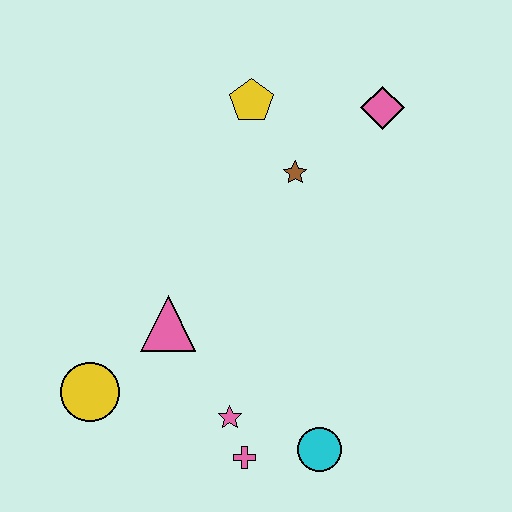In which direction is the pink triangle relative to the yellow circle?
The pink triangle is to the right of the yellow circle.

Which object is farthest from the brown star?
The yellow circle is farthest from the brown star.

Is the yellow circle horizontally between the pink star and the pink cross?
No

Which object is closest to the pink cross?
The pink star is closest to the pink cross.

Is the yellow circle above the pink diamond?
No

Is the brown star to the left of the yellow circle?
No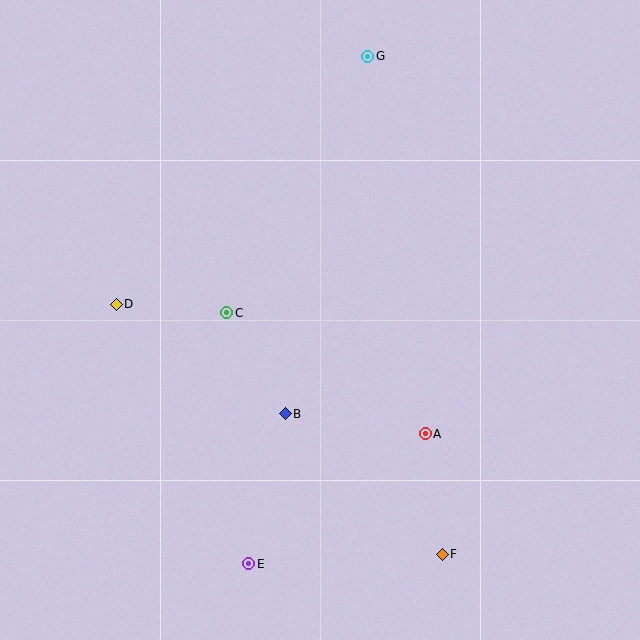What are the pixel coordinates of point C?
Point C is at (227, 313).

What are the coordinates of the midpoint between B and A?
The midpoint between B and A is at (355, 424).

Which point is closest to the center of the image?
Point C at (227, 313) is closest to the center.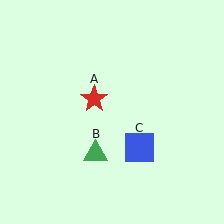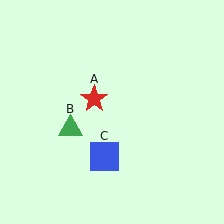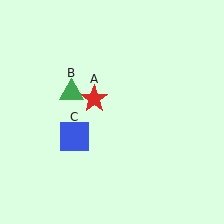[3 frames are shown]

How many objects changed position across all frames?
2 objects changed position: green triangle (object B), blue square (object C).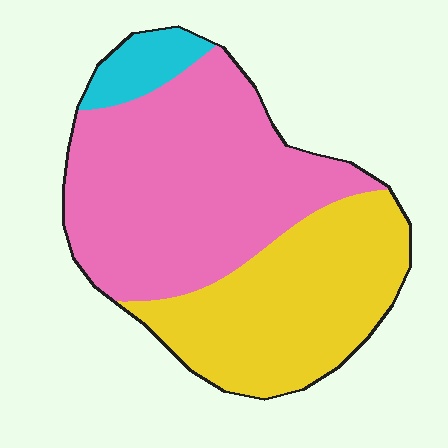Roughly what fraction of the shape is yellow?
Yellow takes up about three eighths (3/8) of the shape.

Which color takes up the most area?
Pink, at roughly 55%.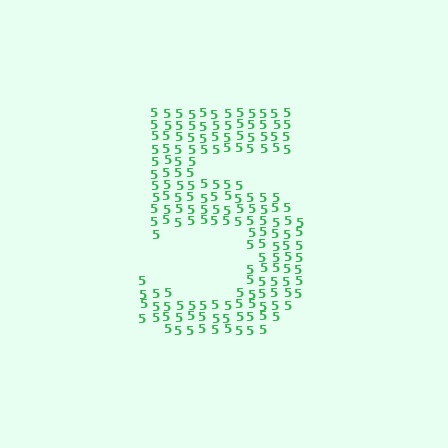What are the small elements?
The small elements are digit 5's.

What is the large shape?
The large shape is the digit 5.